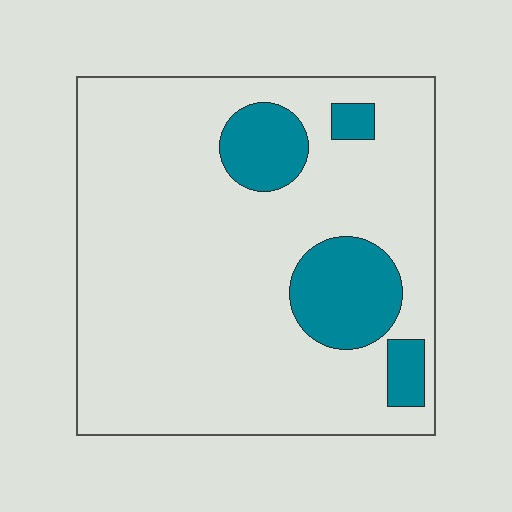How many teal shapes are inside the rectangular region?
4.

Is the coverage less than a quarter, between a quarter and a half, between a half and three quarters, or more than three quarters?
Less than a quarter.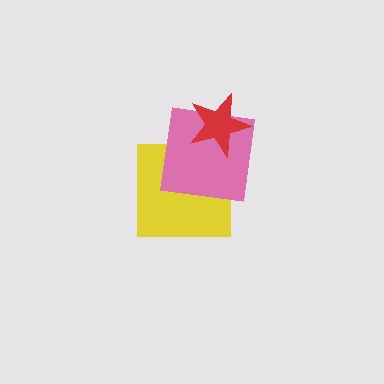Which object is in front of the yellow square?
The pink square is in front of the yellow square.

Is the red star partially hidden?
No, no other shape covers it.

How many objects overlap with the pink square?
2 objects overlap with the pink square.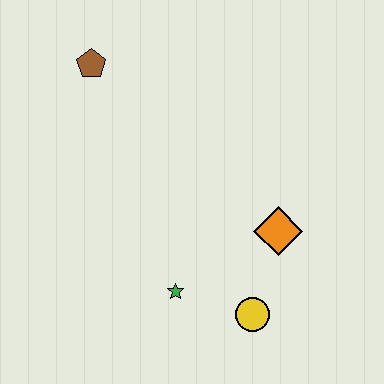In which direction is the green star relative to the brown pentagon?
The green star is below the brown pentagon.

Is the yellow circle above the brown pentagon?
No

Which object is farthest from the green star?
The brown pentagon is farthest from the green star.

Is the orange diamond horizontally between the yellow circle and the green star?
No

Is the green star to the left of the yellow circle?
Yes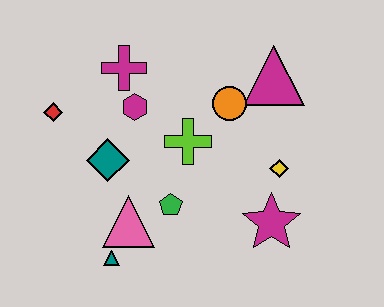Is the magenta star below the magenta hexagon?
Yes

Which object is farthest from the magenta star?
The red diamond is farthest from the magenta star.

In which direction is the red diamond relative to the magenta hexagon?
The red diamond is to the left of the magenta hexagon.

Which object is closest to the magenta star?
The yellow diamond is closest to the magenta star.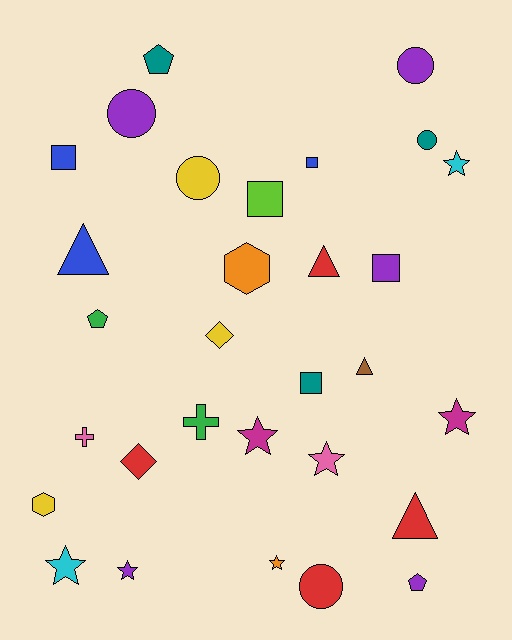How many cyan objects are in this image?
There are 2 cyan objects.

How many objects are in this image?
There are 30 objects.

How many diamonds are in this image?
There are 2 diamonds.